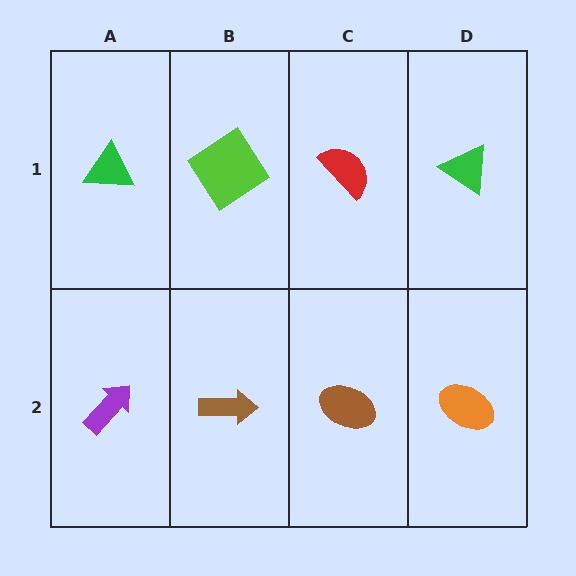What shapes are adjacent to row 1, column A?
A purple arrow (row 2, column A), a lime diamond (row 1, column B).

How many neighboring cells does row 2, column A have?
2.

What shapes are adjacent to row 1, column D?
An orange ellipse (row 2, column D), a red semicircle (row 1, column C).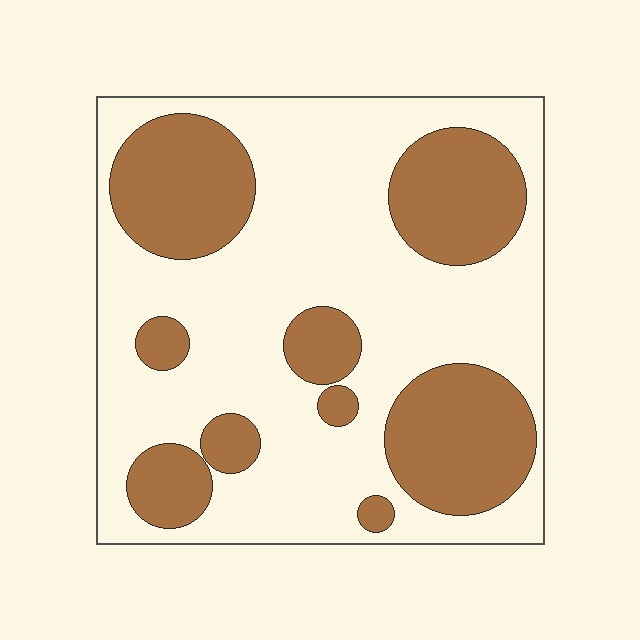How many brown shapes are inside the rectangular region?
9.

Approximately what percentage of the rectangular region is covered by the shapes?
Approximately 35%.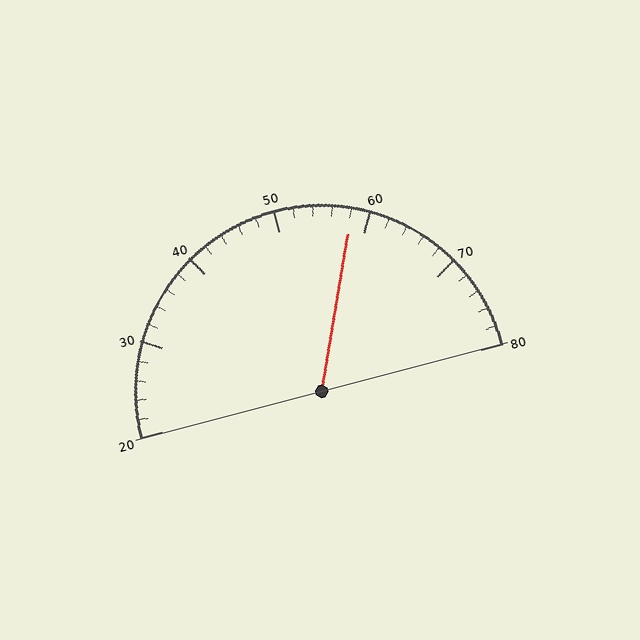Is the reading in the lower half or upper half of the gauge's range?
The reading is in the upper half of the range (20 to 80).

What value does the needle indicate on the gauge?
The needle indicates approximately 58.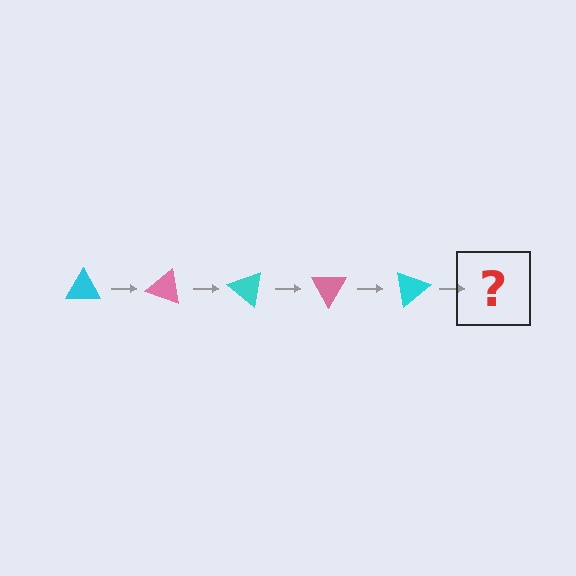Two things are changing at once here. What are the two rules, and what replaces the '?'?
The two rules are that it rotates 20 degrees each step and the color cycles through cyan and pink. The '?' should be a pink triangle, rotated 100 degrees from the start.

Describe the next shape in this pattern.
It should be a pink triangle, rotated 100 degrees from the start.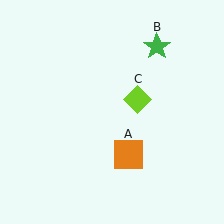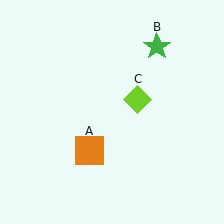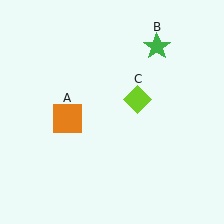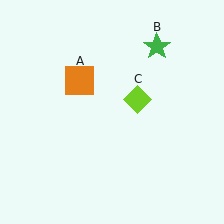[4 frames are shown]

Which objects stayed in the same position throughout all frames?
Green star (object B) and lime diamond (object C) remained stationary.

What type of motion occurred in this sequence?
The orange square (object A) rotated clockwise around the center of the scene.